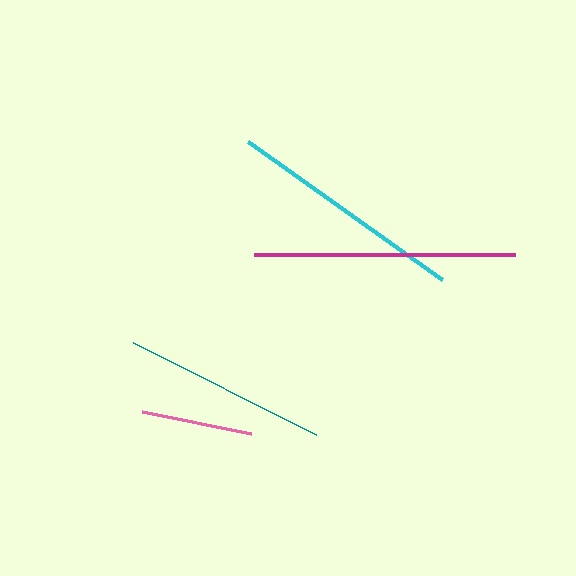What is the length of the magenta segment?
The magenta segment is approximately 261 pixels long.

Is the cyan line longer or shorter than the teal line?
The cyan line is longer than the teal line.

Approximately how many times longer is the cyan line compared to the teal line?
The cyan line is approximately 1.2 times the length of the teal line.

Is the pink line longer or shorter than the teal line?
The teal line is longer than the pink line.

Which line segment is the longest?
The magenta line is the longest at approximately 261 pixels.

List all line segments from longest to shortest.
From longest to shortest: magenta, cyan, teal, pink.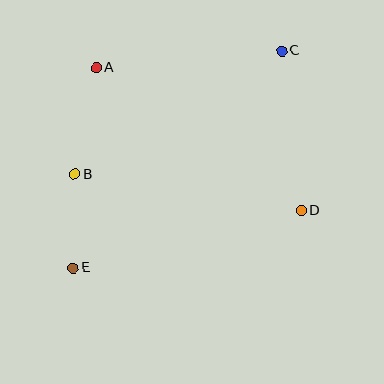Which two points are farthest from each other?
Points C and E are farthest from each other.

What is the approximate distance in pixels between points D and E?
The distance between D and E is approximately 235 pixels.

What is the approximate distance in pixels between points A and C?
The distance between A and C is approximately 187 pixels.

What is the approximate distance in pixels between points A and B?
The distance between A and B is approximately 108 pixels.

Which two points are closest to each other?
Points B and E are closest to each other.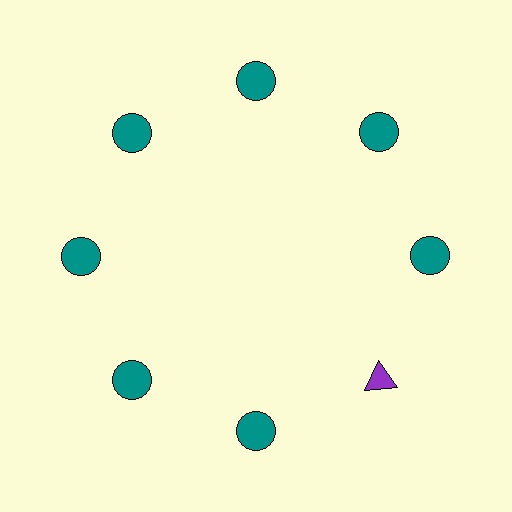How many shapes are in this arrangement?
There are 8 shapes arranged in a ring pattern.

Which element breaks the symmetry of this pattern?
The purple triangle at roughly the 4 o'clock position breaks the symmetry. All other shapes are teal circles.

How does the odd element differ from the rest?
It differs in both color (purple instead of teal) and shape (triangle instead of circle).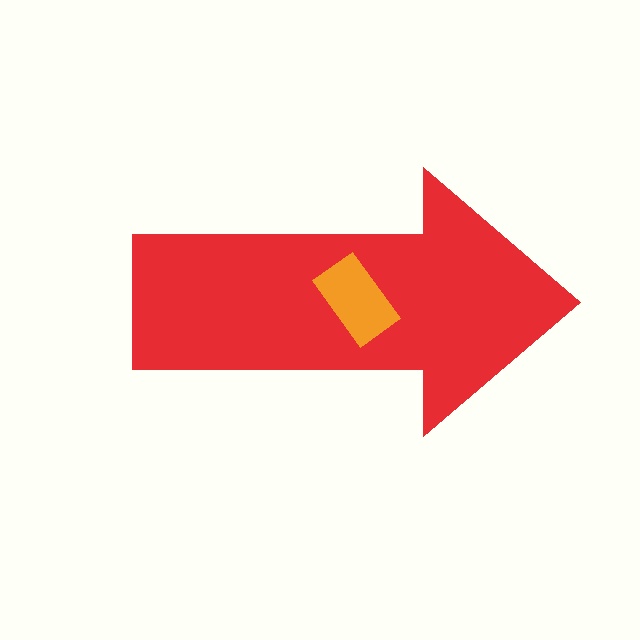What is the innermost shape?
The orange rectangle.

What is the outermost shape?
The red arrow.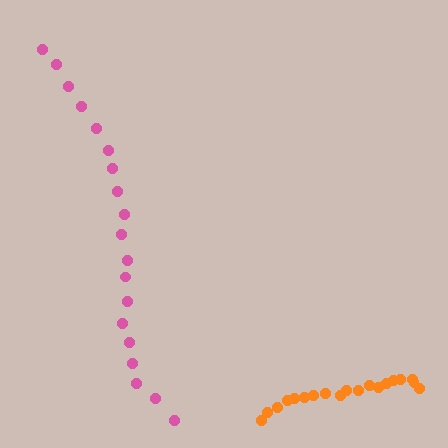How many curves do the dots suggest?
There are 2 distinct paths.